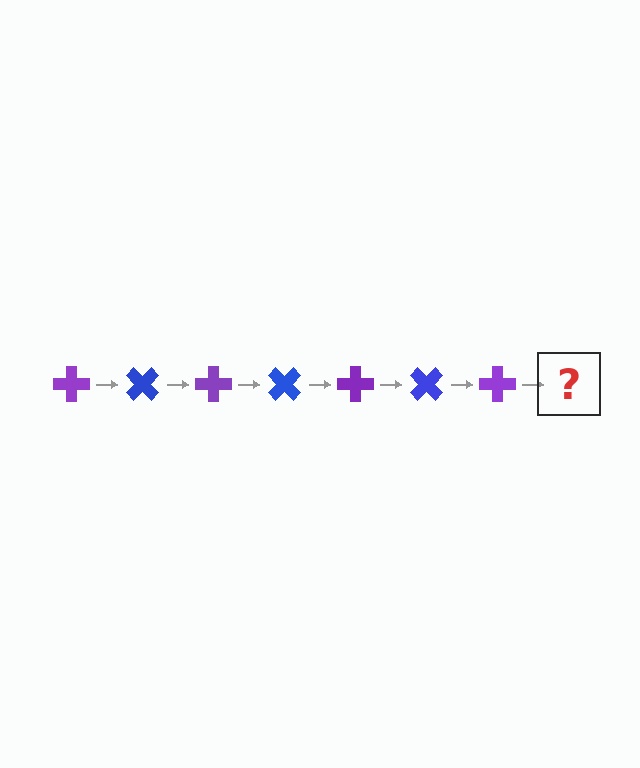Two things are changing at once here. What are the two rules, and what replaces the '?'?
The two rules are that it rotates 45 degrees each step and the color cycles through purple and blue. The '?' should be a blue cross, rotated 315 degrees from the start.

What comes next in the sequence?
The next element should be a blue cross, rotated 315 degrees from the start.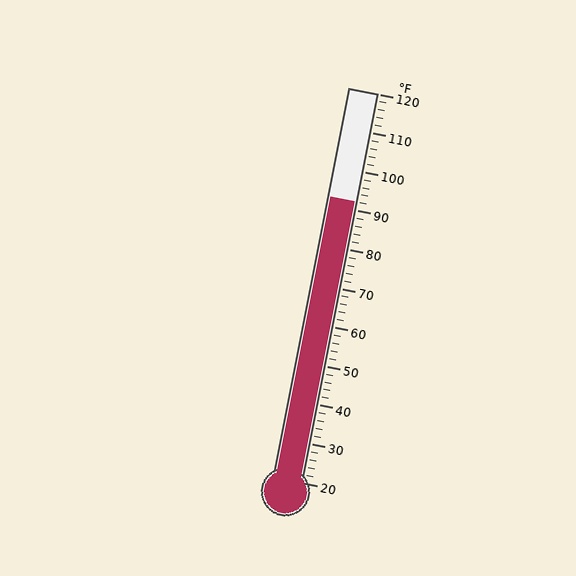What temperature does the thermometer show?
The thermometer shows approximately 92°F.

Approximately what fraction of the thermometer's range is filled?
The thermometer is filled to approximately 70% of its range.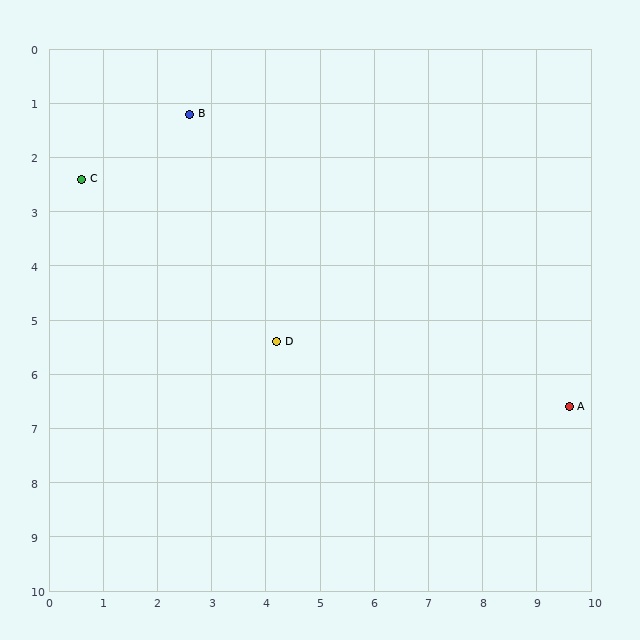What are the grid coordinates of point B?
Point B is at approximately (2.6, 1.2).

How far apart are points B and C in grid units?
Points B and C are about 2.3 grid units apart.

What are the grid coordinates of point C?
Point C is at approximately (0.6, 2.4).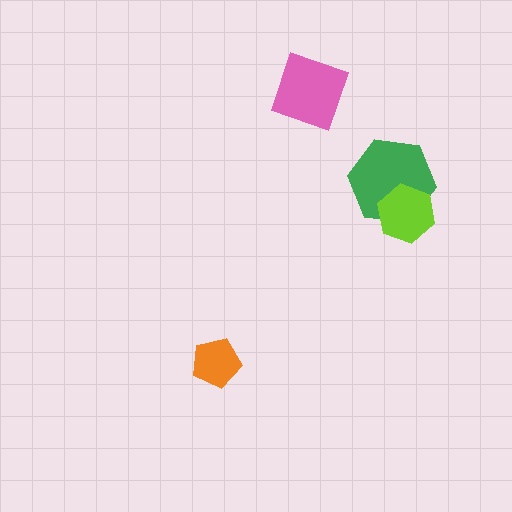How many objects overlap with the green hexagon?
1 object overlaps with the green hexagon.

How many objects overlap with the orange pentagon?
0 objects overlap with the orange pentagon.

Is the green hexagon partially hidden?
Yes, it is partially covered by another shape.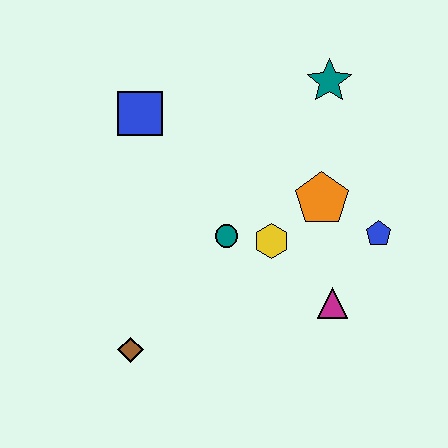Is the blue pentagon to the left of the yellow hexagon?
No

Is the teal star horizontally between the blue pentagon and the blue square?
Yes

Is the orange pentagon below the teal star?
Yes